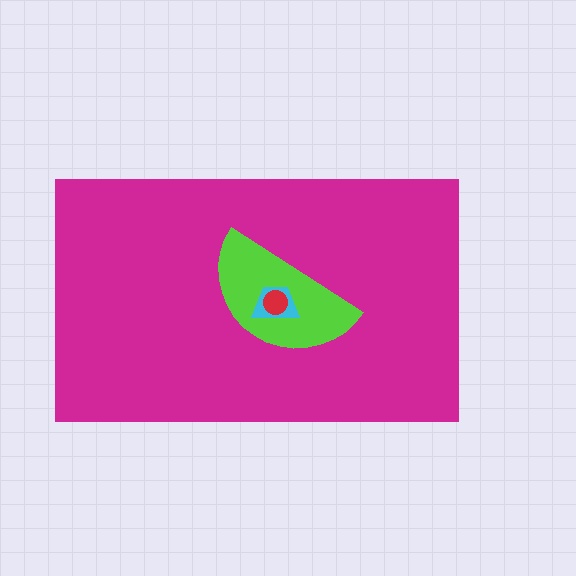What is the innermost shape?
The red circle.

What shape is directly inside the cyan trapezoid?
The red circle.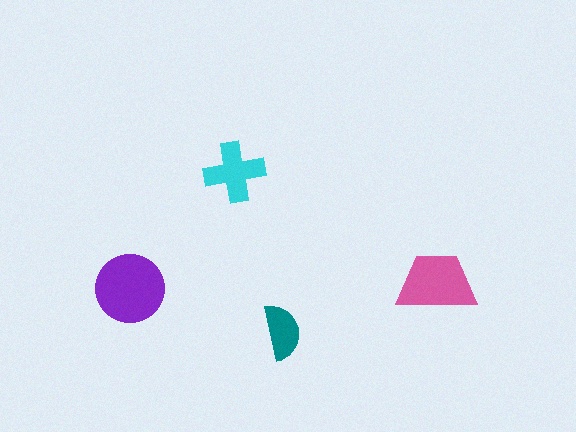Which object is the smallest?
The teal semicircle.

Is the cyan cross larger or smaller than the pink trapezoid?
Smaller.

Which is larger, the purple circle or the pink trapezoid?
The purple circle.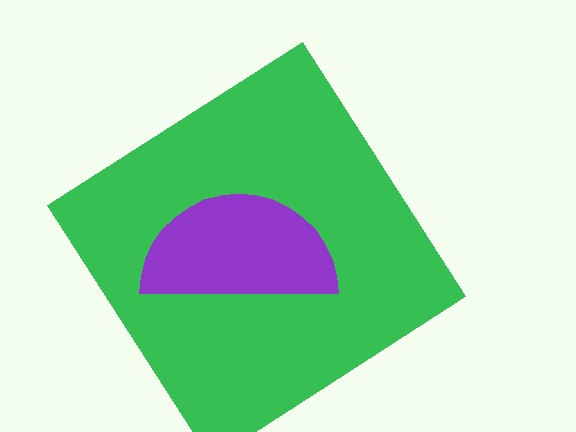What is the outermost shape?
The green diamond.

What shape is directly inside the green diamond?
The purple semicircle.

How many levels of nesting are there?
2.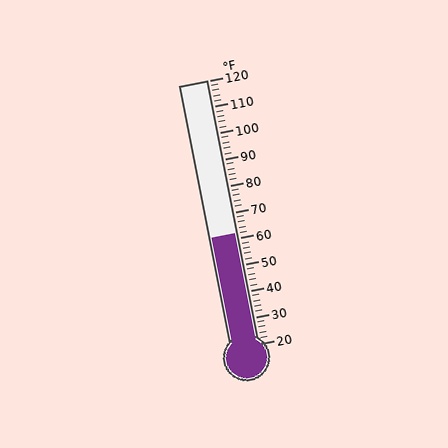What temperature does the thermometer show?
The thermometer shows approximately 62°F.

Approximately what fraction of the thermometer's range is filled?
The thermometer is filled to approximately 40% of its range.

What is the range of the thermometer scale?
The thermometer scale ranges from 20°F to 120°F.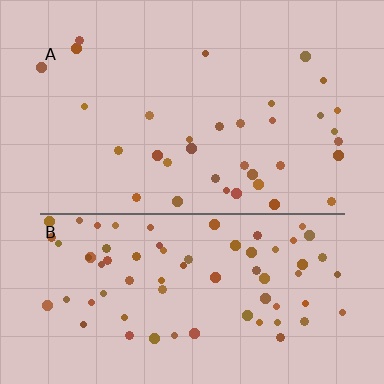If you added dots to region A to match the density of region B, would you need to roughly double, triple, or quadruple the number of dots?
Approximately double.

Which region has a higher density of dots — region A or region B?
B (the bottom).